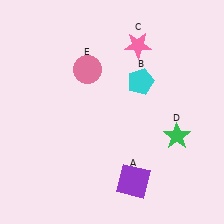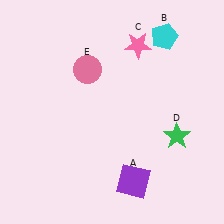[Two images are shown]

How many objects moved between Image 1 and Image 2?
1 object moved between the two images.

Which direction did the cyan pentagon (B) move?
The cyan pentagon (B) moved up.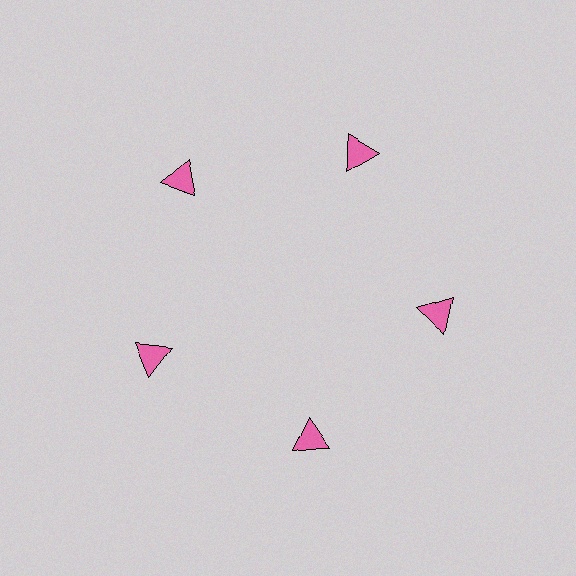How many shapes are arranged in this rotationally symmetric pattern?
There are 5 shapes, arranged in 5 groups of 1.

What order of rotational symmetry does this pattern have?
This pattern has 5-fold rotational symmetry.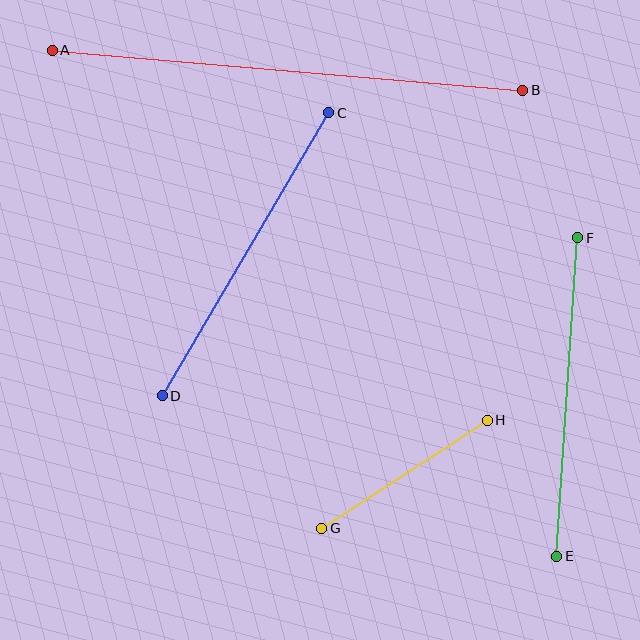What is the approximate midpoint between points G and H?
The midpoint is at approximately (405, 474) pixels.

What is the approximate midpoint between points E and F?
The midpoint is at approximately (567, 397) pixels.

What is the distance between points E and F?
The distance is approximately 319 pixels.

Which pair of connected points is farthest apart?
Points A and B are farthest apart.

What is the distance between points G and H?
The distance is approximately 198 pixels.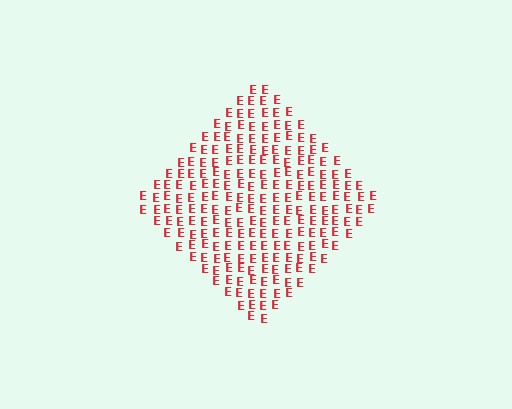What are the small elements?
The small elements are letter E's.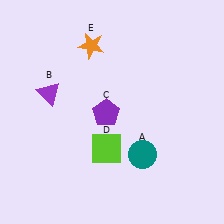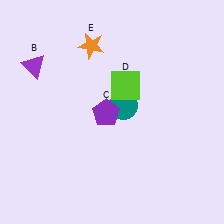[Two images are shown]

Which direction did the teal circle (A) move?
The teal circle (A) moved up.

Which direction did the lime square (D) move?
The lime square (D) moved up.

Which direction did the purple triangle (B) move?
The purple triangle (B) moved up.